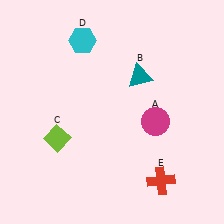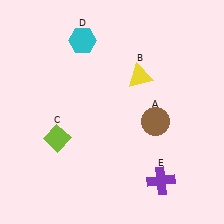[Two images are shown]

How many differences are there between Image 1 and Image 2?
There are 3 differences between the two images.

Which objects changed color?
A changed from magenta to brown. B changed from teal to yellow. E changed from red to purple.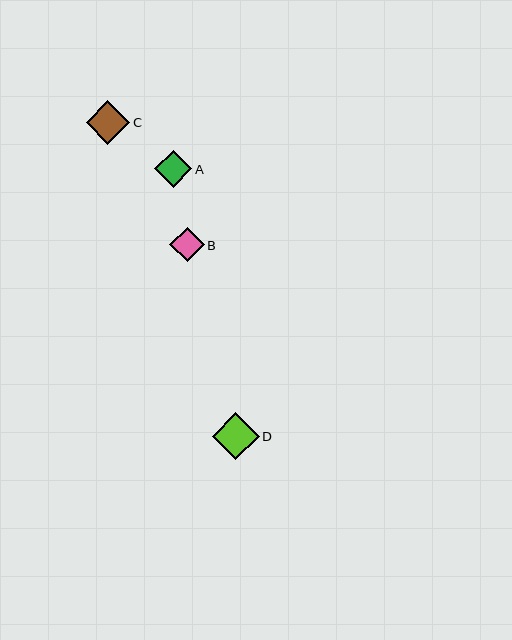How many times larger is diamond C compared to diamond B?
Diamond C is approximately 1.3 times the size of diamond B.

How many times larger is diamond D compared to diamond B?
Diamond D is approximately 1.4 times the size of diamond B.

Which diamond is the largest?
Diamond D is the largest with a size of approximately 47 pixels.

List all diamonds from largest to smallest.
From largest to smallest: D, C, A, B.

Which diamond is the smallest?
Diamond B is the smallest with a size of approximately 34 pixels.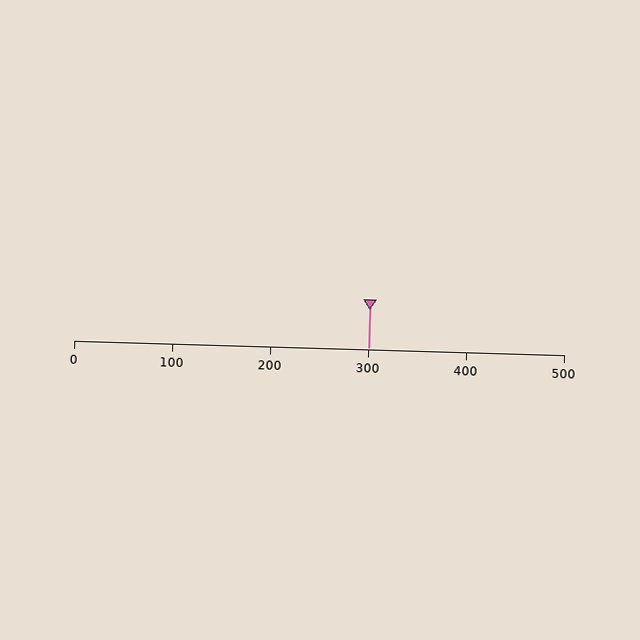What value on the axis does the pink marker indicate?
The marker indicates approximately 300.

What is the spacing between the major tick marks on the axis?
The major ticks are spaced 100 apart.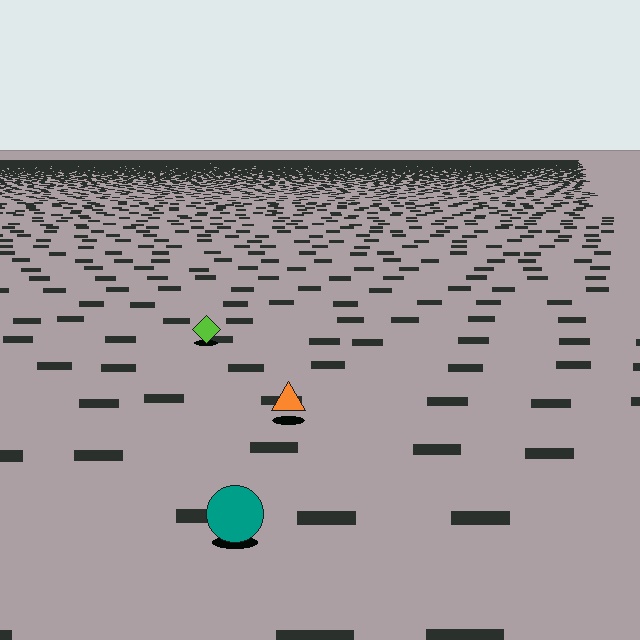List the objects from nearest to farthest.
From nearest to farthest: the teal circle, the orange triangle, the lime diamond.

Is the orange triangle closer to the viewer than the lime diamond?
Yes. The orange triangle is closer — you can tell from the texture gradient: the ground texture is coarser near it.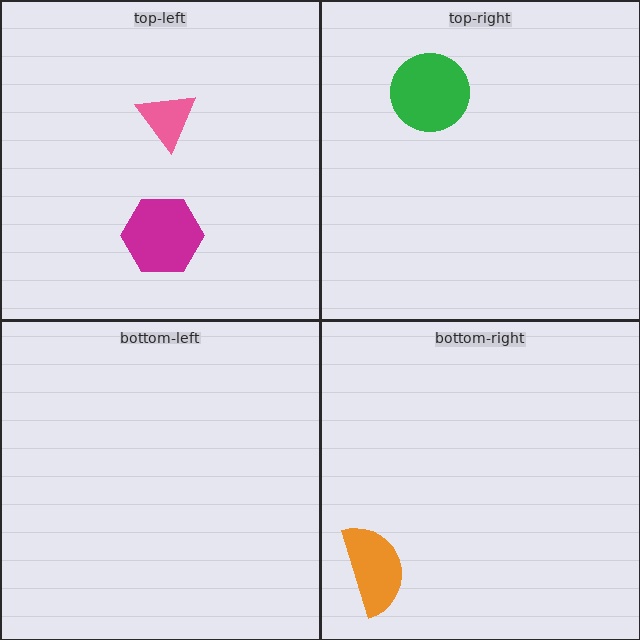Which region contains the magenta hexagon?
The top-left region.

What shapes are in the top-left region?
The magenta hexagon, the pink triangle.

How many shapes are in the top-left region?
2.